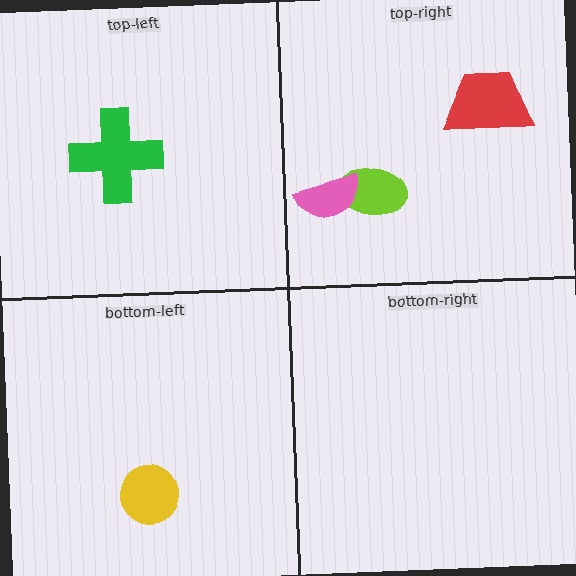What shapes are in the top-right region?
The lime ellipse, the red trapezoid, the pink semicircle.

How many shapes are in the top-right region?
3.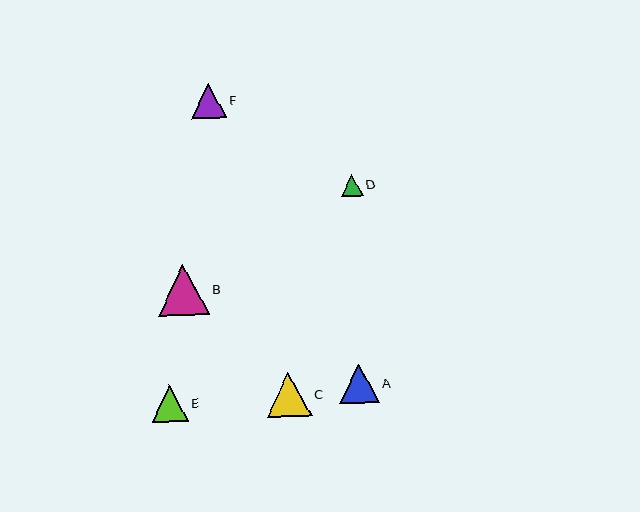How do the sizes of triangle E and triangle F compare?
Triangle E and triangle F are approximately the same size.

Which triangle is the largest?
Triangle B is the largest with a size of approximately 51 pixels.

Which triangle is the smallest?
Triangle D is the smallest with a size of approximately 22 pixels.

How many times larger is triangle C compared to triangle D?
Triangle C is approximately 2.0 times the size of triangle D.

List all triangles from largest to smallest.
From largest to smallest: B, C, A, E, F, D.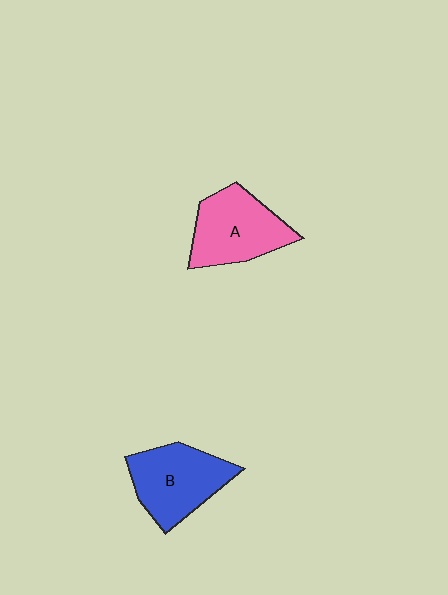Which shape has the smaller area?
Shape A (pink).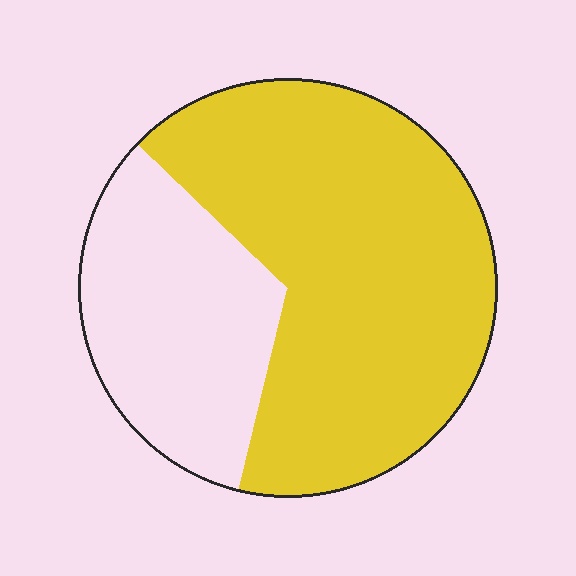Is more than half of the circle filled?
Yes.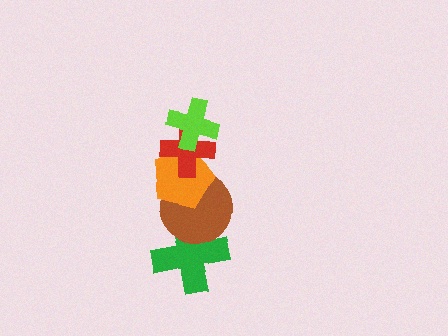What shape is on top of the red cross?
The lime cross is on top of the red cross.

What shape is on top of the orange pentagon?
The red cross is on top of the orange pentagon.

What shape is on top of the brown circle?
The orange pentagon is on top of the brown circle.